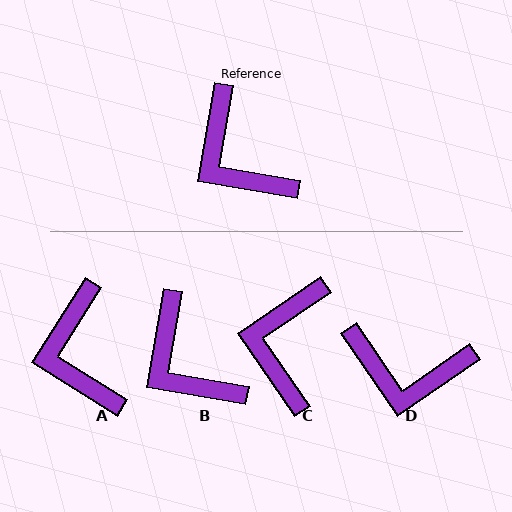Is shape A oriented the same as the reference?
No, it is off by about 22 degrees.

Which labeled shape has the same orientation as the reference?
B.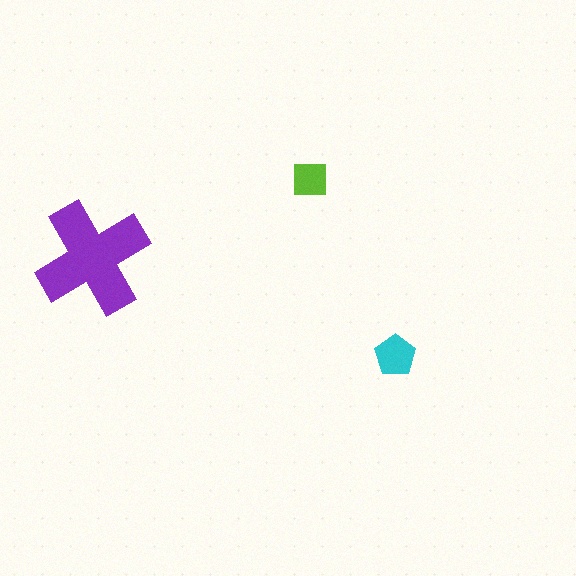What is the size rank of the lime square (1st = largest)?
3rd.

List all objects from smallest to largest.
The lime square, the cyan pentagon, the purple cross.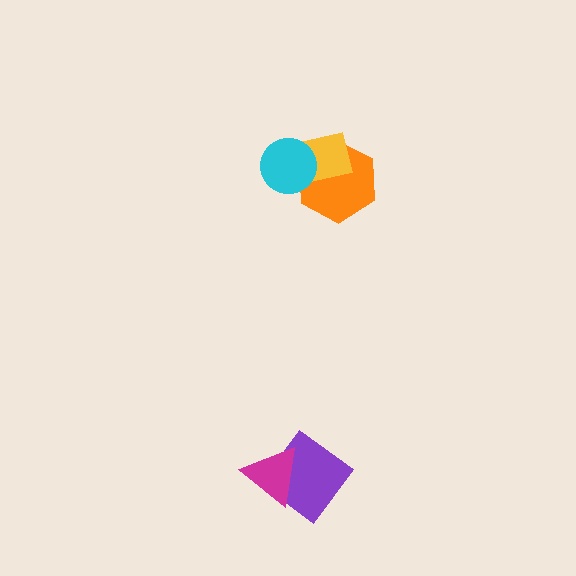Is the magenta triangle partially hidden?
No, no other shape covers it.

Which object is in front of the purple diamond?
The magenta triangle is in front of the purple diamond.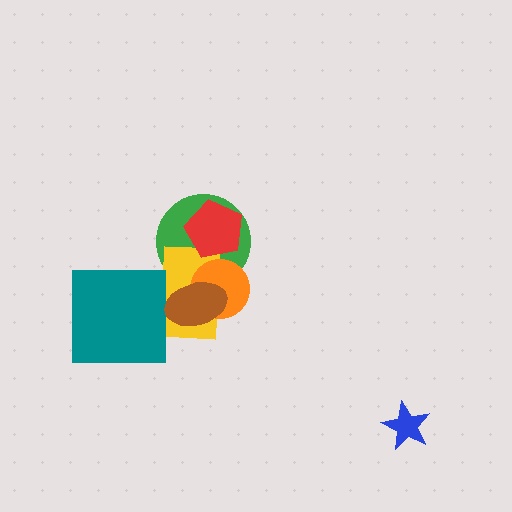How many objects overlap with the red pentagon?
2 objects overlap with the red pentagon.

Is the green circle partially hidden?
Yes, it is partially covered by another shape.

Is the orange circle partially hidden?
Yes, it is partially covered by another shape.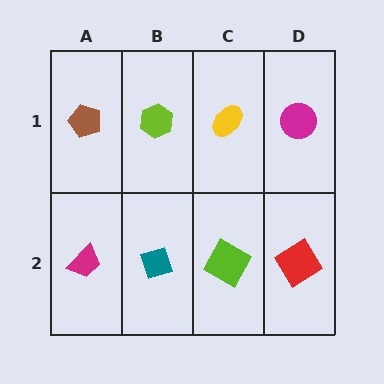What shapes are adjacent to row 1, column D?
A red diamond (row 2, column D), a yellow ellipse (row 1, column C).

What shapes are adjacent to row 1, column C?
A lime square (row 2, column C), a lime hexagon (row 1, column B), a magenta circle (row 1, column D).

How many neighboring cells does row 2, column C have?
3.